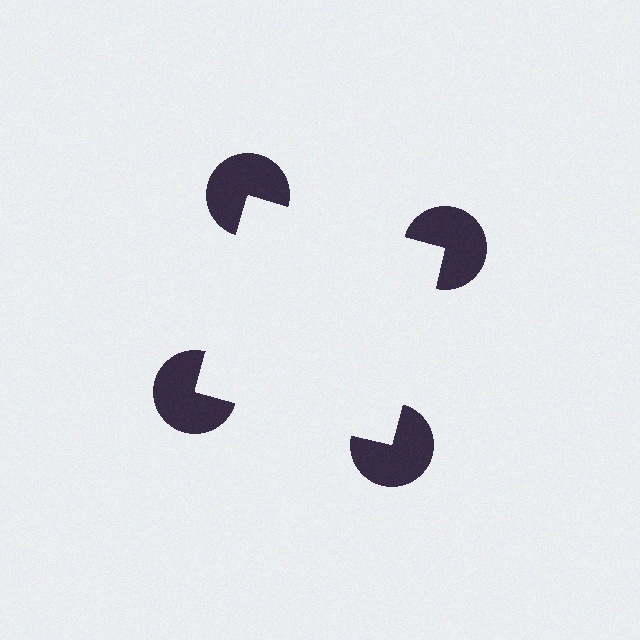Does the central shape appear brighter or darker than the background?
It typically appears slightly brighter than the background, even though no actual brightness change is drawn.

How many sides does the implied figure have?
4 sides.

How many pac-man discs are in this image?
There are 4 — one at each vertex of the illusory square.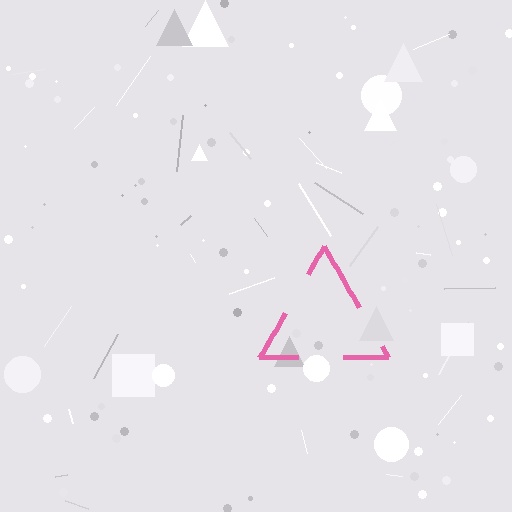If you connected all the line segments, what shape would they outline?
They would outline a triangle.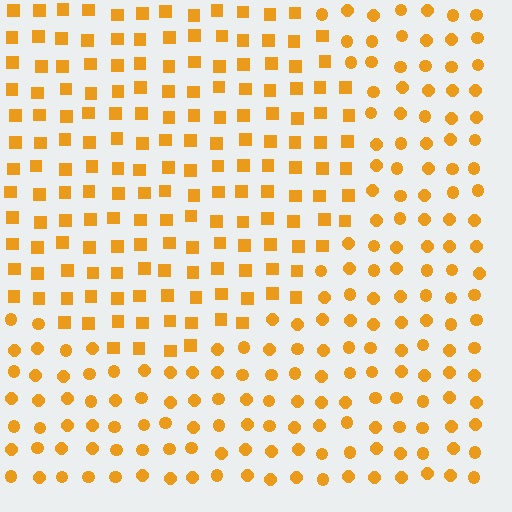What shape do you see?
I see a circle.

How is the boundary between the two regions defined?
The boundary is defined by a change in element shape: squares inside vs. circles outside. All elements share the same color and spacing.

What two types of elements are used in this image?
The image uses squares inside the circle region and circles outside it.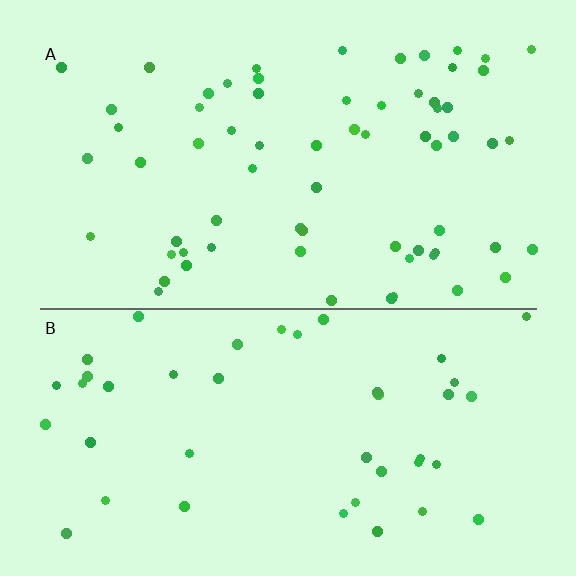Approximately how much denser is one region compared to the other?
Approximately 1.5× — region A over region B.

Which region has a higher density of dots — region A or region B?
A (the top).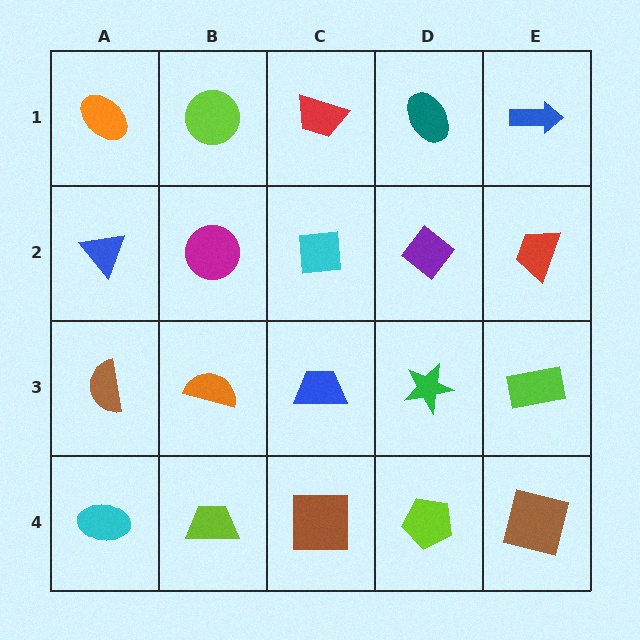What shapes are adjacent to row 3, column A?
A blue triangle (row 2, column A), a cyan ellipse (row 4, column A), an orange semicircle (row 3, column B).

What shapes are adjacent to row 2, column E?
A blue arrow (row 1, column E), a lime rectangle (row 3, column E), a purple diamond (row 2, column D).